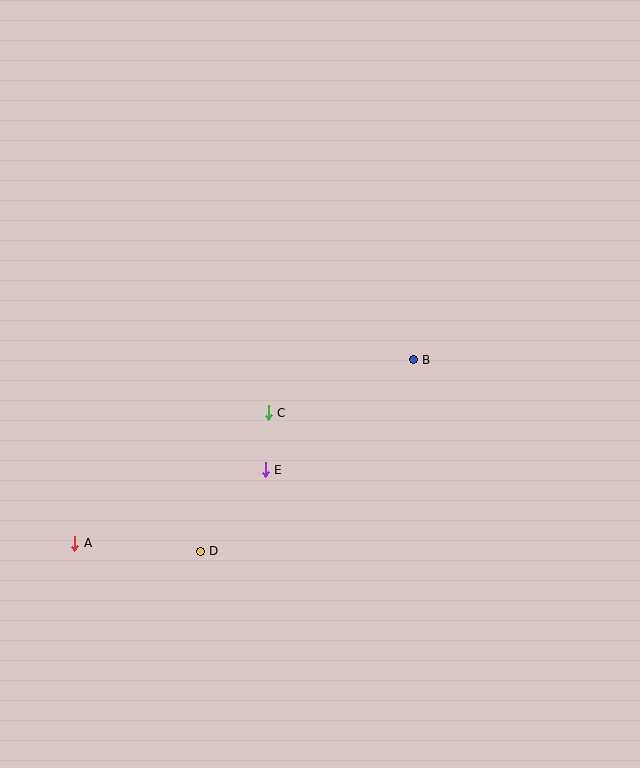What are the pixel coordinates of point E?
Point E is at (265, 470).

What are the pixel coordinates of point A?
Point A is at (75, 543).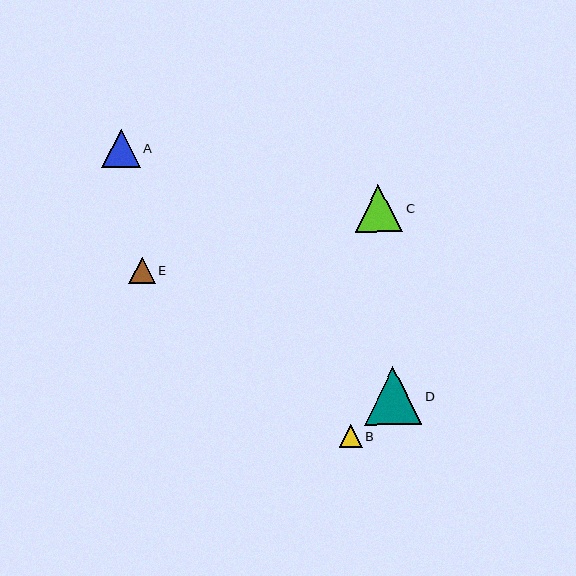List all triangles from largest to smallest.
From largest to smallest: D, C, A, E, B.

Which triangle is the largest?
Triangle D is the largest with a size of approximately 58 pixels.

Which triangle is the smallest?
Triangle B is the smallest with a size of approximately 23 pixels.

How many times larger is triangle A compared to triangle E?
Triangle A is approximately 1.5 times the size of triangle E.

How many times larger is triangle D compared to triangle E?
Triangle D is approximately 2.2 times the size of triangle E.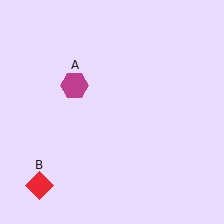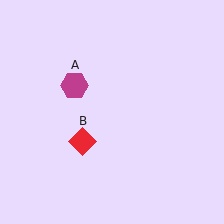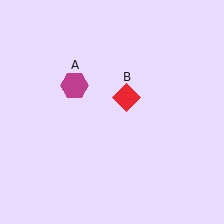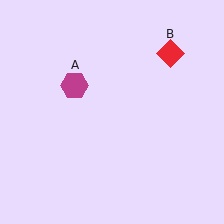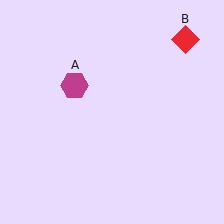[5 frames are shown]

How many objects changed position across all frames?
1 object changed position: red diamond (object B).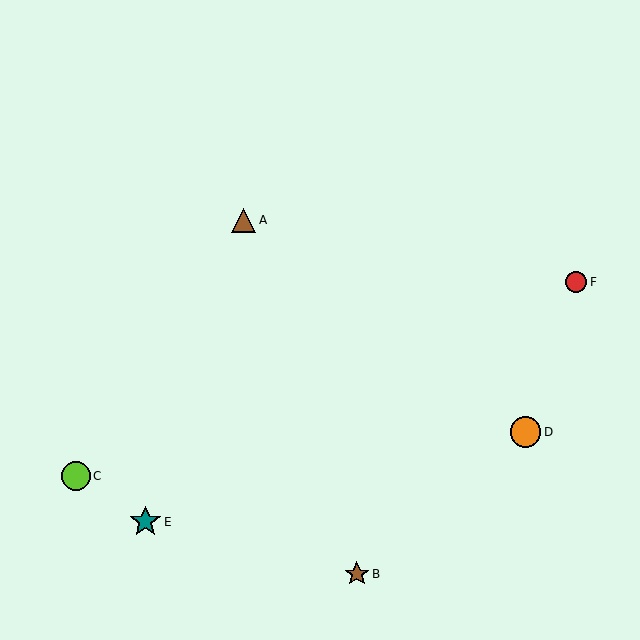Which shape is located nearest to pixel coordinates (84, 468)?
The lime circle (labeled C) at (76, 476) is nearest to that location.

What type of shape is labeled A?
Shape A is a brown triangle.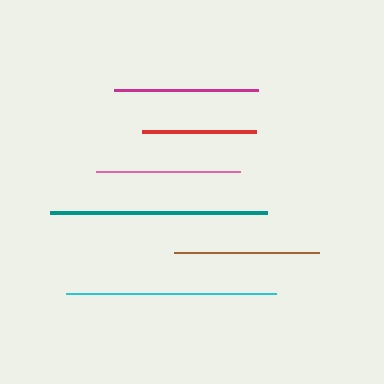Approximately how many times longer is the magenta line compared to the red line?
The magenta line is approximately 1.3 times the length of the red line.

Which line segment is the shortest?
The red line is the shortest at approximately 114 pixels.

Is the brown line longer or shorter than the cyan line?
The cyan line is longer than the brown line.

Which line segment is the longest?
The teal line is the longest at approximately 217 pixels.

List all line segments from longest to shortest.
From longest to shortest: teal, cyan, brown, magenta, pink, red.